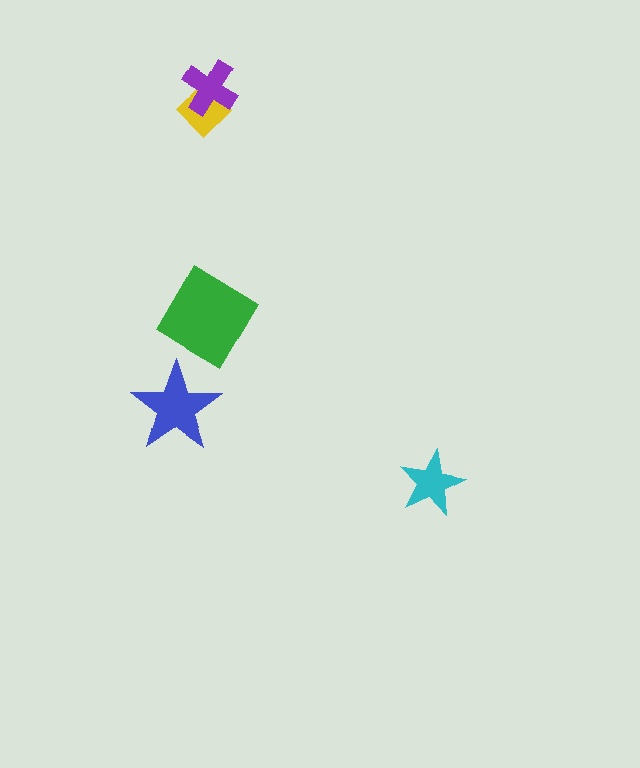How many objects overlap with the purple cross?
1 object overlaps with the purple cross.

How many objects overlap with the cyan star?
0 objects overlap with the cyan star.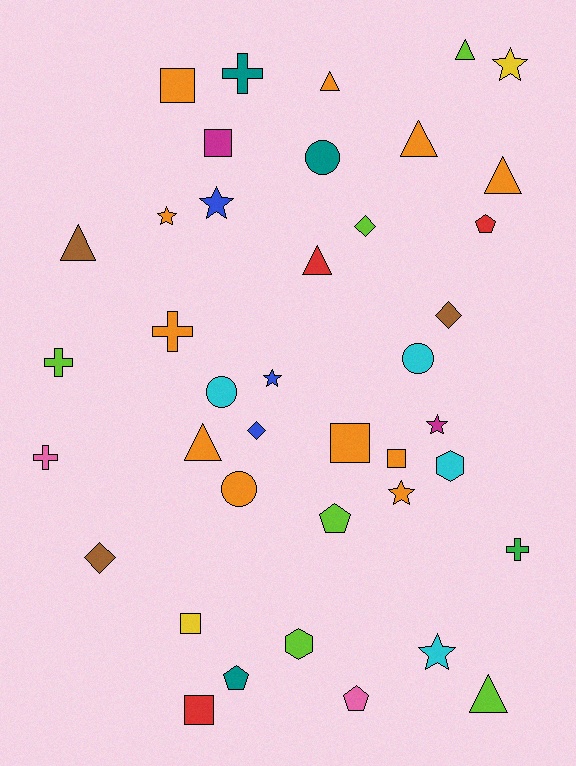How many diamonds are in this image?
There are 4 diamonds.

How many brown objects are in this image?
There are 3 brown objects.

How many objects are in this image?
There are 40 objects.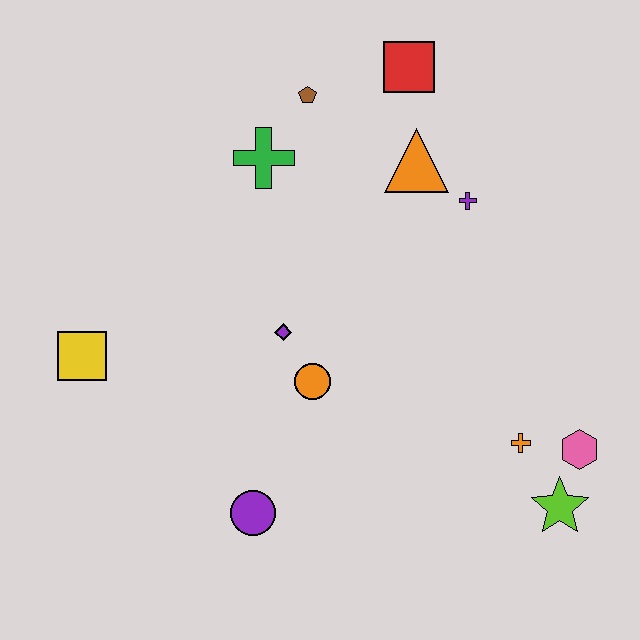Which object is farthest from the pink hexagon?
The yellow square is farthest from the pink hexagon.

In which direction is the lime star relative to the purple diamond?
The lime star is to the right of the purple diamond.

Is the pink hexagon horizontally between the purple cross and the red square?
No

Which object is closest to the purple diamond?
The orange circle is closest to the purple diamond.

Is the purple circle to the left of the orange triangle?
Yes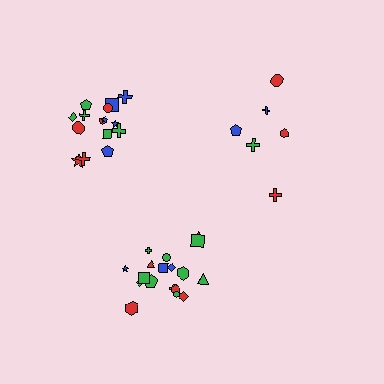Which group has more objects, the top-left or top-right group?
The top-left group.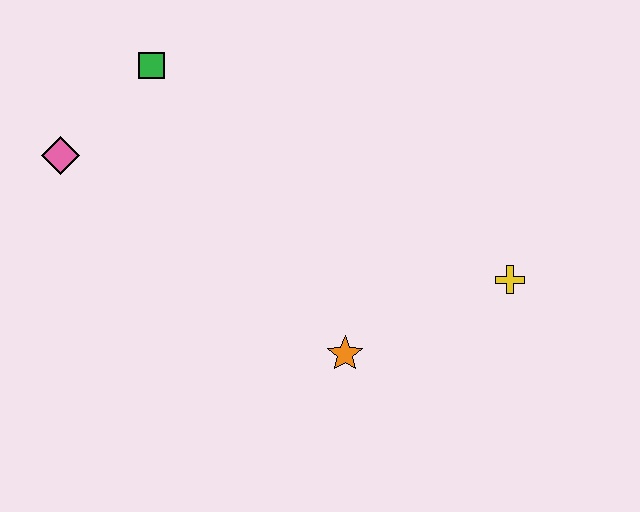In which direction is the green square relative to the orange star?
The green square is above the orange star.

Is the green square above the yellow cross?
Yes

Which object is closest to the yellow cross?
The orange star is closest to the yellow cross.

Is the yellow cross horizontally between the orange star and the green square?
No